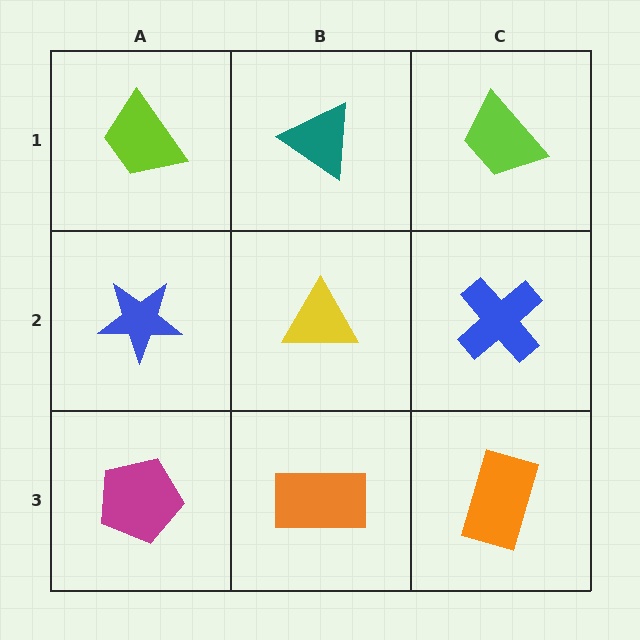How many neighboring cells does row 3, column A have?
2.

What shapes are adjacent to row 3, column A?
A blue star (row 2, column A), an orange rectangle (row 3, column B).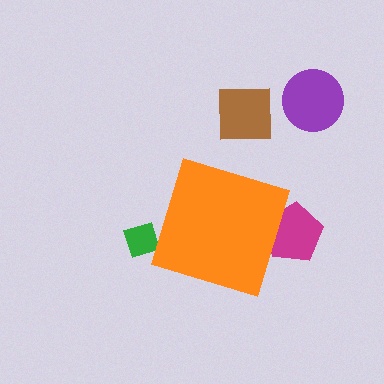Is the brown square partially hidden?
No, the brown square is fully visible.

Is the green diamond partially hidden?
Yes, the green diamond is partially hidden behind the orange diamond.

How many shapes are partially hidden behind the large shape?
2 shapes are partially hidden.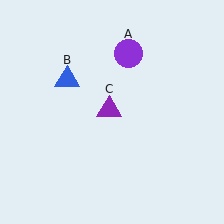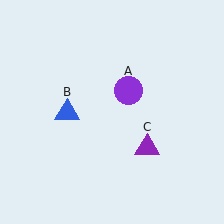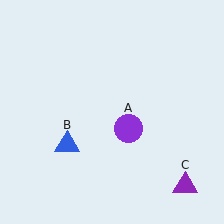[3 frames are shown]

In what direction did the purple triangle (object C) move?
The purple triangle (object C) moved down and to the right.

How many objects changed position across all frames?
3 objects changed position: purple circle (object A), blue triangle (object B), purple triangle (object C).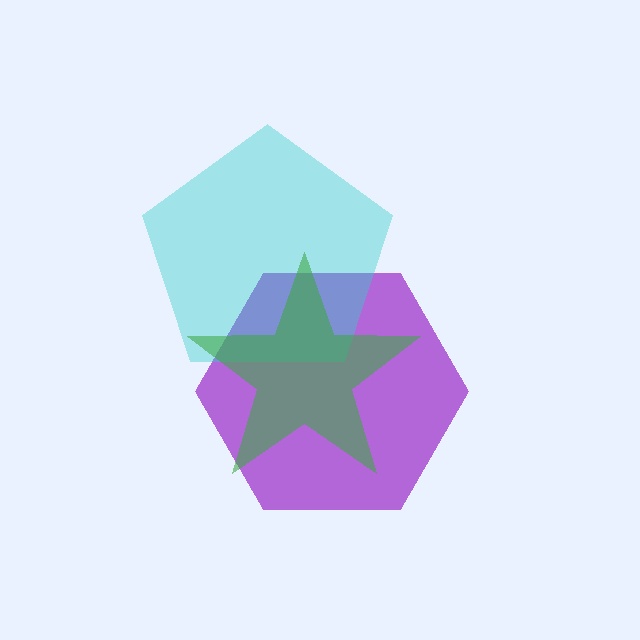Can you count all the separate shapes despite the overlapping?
Yes, there are 3 separate shapes.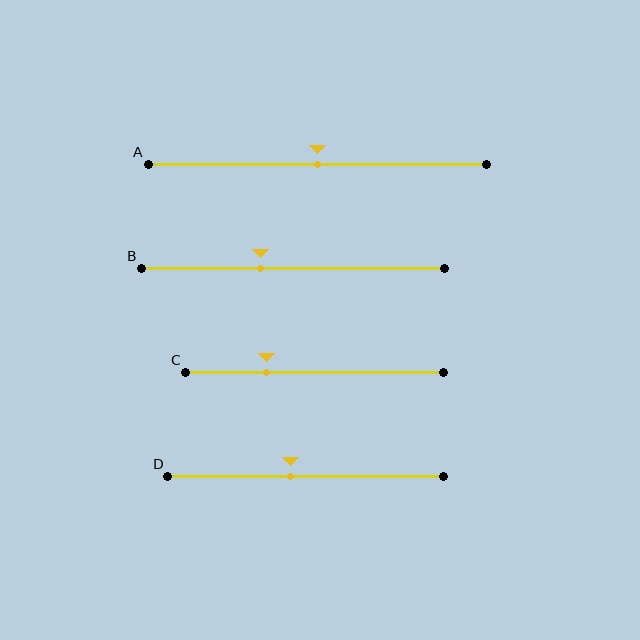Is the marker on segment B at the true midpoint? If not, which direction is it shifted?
No, the marker on segment B is shifted to the left by about 11% of the segment length.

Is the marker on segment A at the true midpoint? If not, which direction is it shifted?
Yes, the marker on segment A is at the true midpoint.